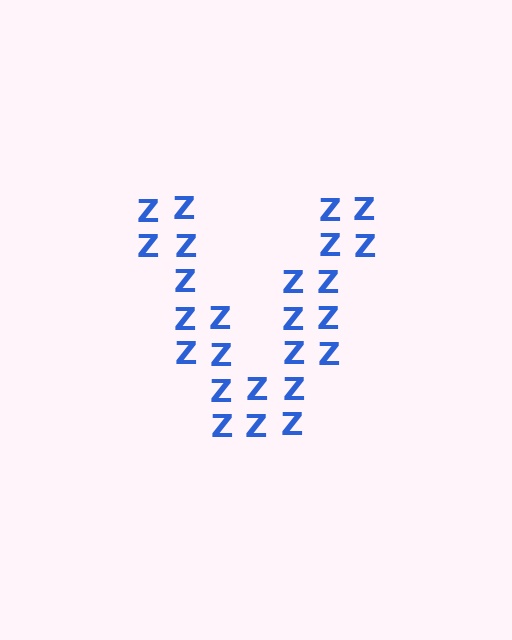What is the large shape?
The large shape is the letter V.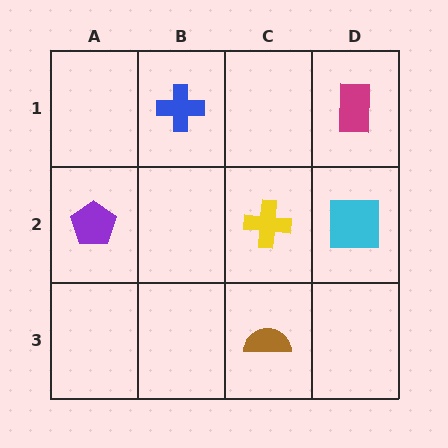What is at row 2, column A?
A purple pentagon.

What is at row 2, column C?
A yellow cross.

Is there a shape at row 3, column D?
No, that cell is empty.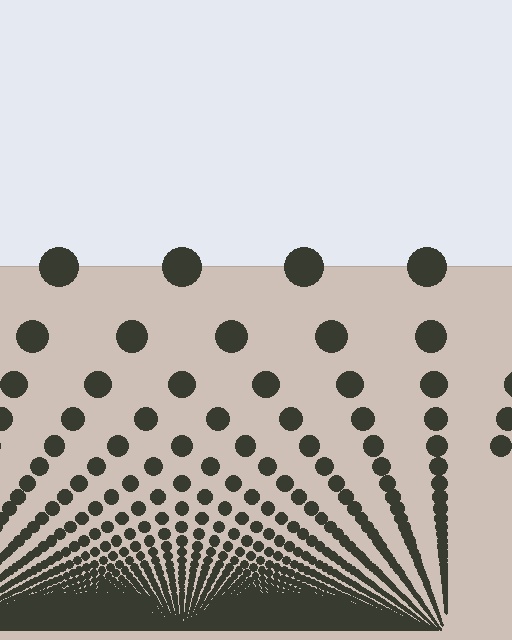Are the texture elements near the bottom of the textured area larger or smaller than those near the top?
Smaller. The gradient is inverted — elements near the bottom are smaller and denser.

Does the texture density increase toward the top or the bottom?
Density increases toward the bottom.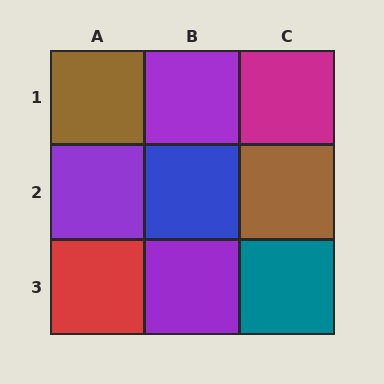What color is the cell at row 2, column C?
Brown.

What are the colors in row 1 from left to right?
Brown, purple, magenta.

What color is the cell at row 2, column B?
Blue.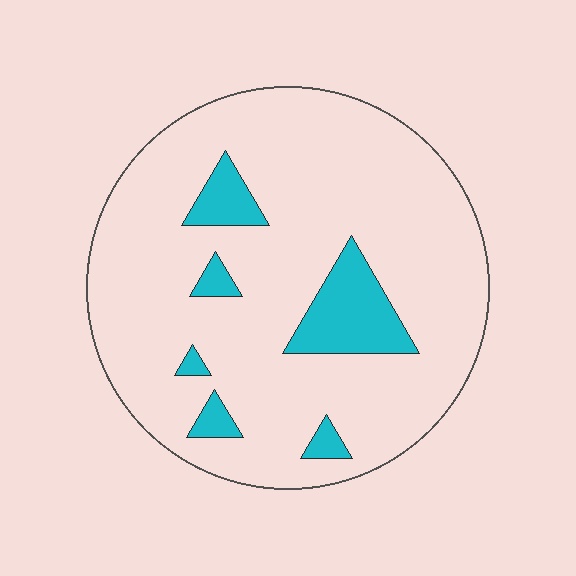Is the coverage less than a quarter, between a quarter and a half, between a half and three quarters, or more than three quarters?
Less than a quarter.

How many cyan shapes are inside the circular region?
6.